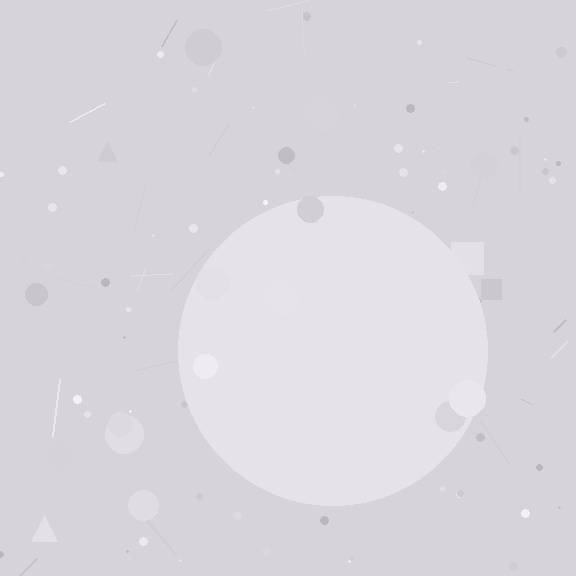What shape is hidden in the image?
A circle is hidden in the image.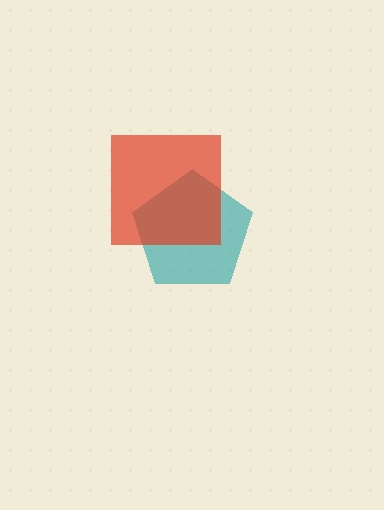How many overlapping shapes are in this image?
There are 2 overlapping shapes in the image.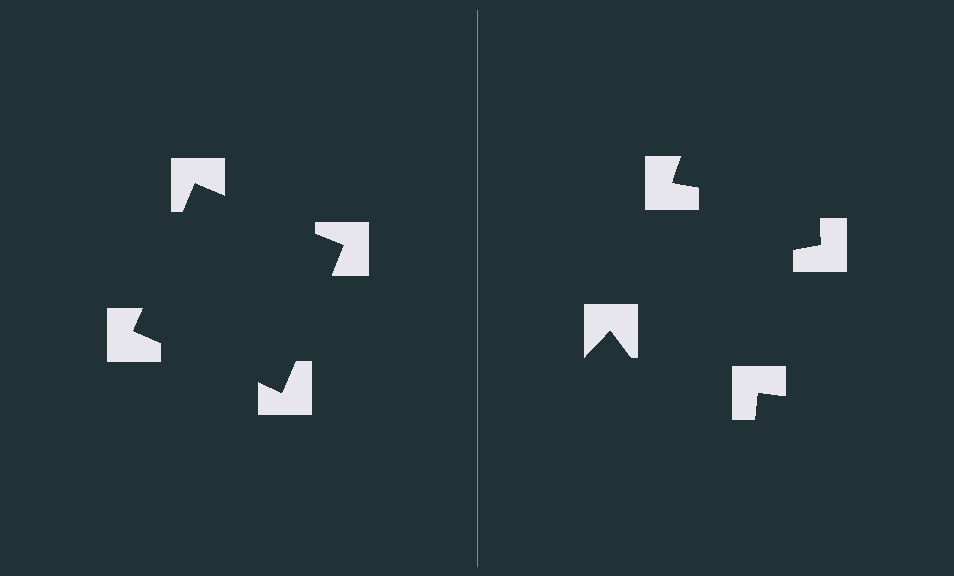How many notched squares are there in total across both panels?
8 — 4 on each side.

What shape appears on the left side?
An illusory square.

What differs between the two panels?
The notched squares are positioned identically on both sides; only the wedge orientations differ. On the left they align to a square; on the right they are misaligned.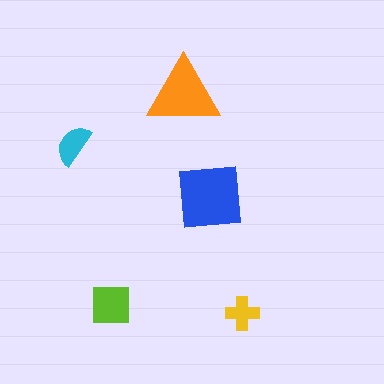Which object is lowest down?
The yellow cross is bottommost.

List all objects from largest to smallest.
The blue square, the orange triangle, the lime square, the cyan semicircle, the yellow cross.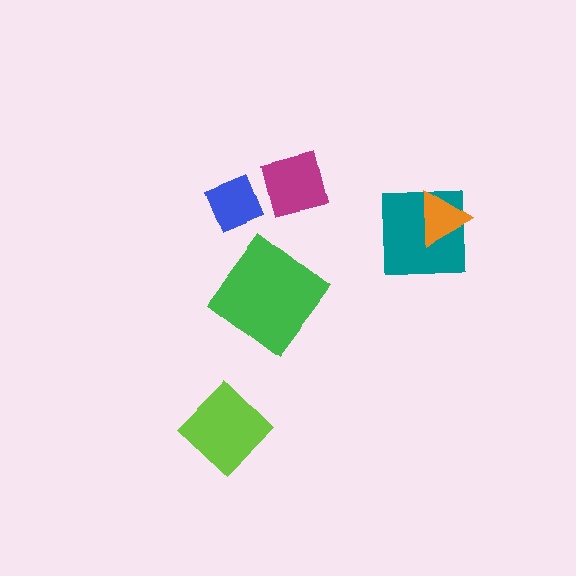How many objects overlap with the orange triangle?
1 object overlaps with the orange triangle.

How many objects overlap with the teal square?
1 object overlaps with the teal square.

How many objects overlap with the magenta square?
0 objects overlap with the magenta square.